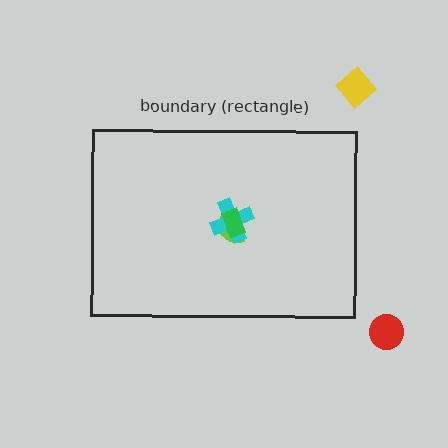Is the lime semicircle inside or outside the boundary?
Inside.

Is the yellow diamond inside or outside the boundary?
Outside.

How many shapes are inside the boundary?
3 inside, 2 outside.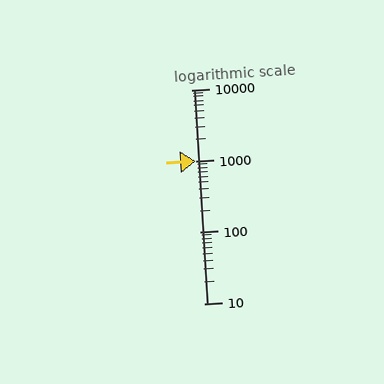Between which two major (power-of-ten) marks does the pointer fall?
The pointer is between 1000 and 10000.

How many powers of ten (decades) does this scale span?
The scale spans 3 decades, from 10 to 10000.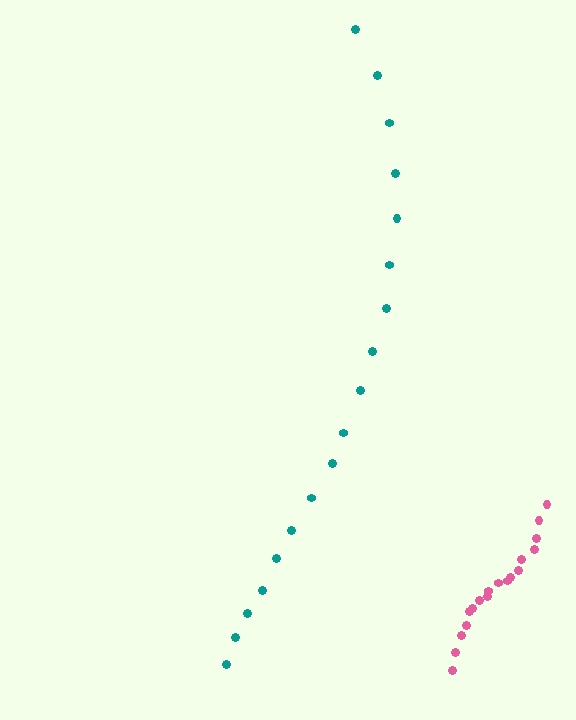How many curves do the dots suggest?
There are 2 distinct paths.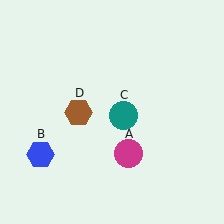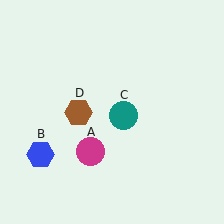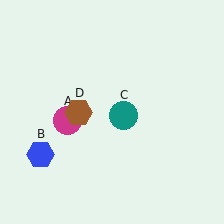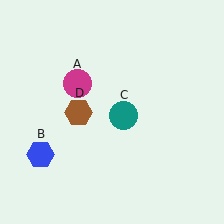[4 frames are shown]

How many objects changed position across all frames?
1 object changed position: magenta circle (object A).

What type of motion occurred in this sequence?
The magenta circle (object A) rotated clockwise around the center of the scene.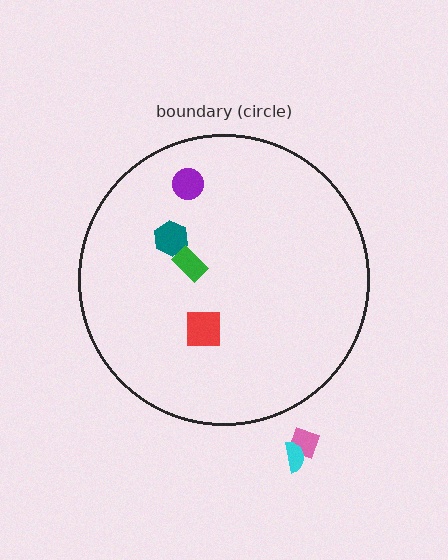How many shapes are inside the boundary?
4 inside, 2 outside.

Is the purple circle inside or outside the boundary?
Inside.